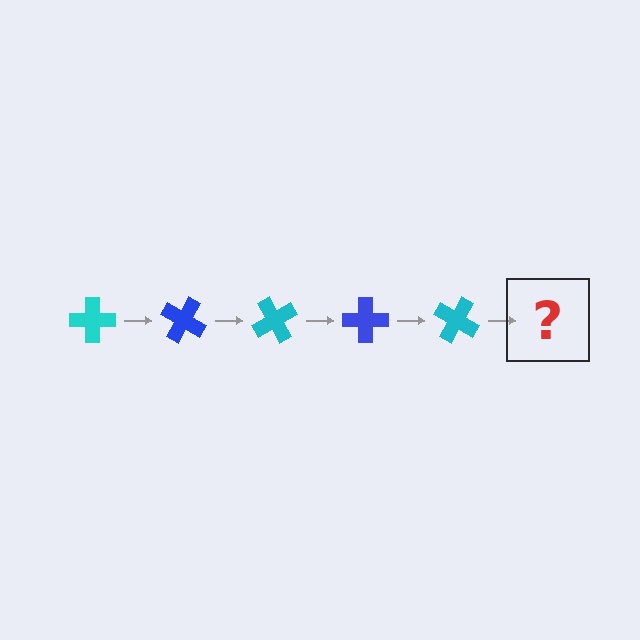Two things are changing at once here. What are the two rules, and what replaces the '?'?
The two rules are that it rotates 30 degrees each step and the color cycles through cyan and blue. The '?' should be a blue cross, rotated 150 degrees from the start.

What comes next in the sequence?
The next element should be a blue cross, rotated 150 degrees from the start.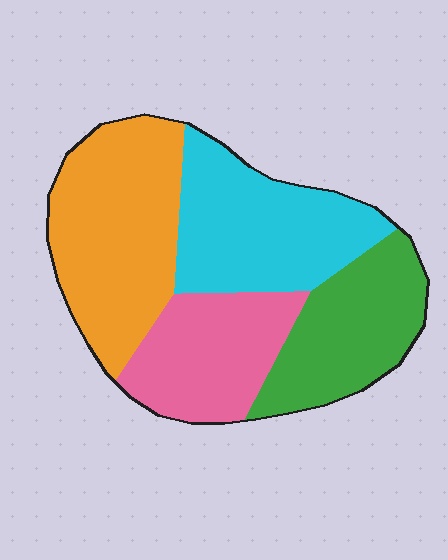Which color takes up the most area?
Orange, at roughly 30%.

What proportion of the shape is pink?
Pink covers around 20% of the shape.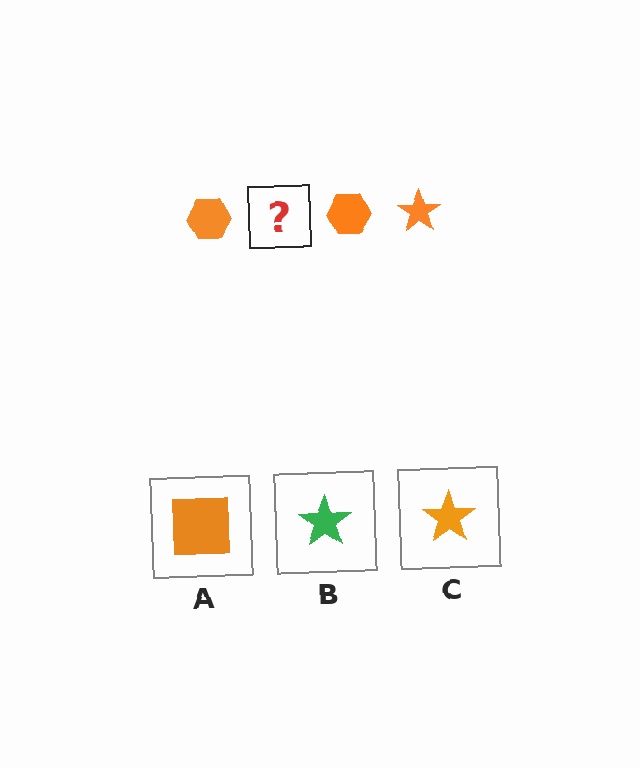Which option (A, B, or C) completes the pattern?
C.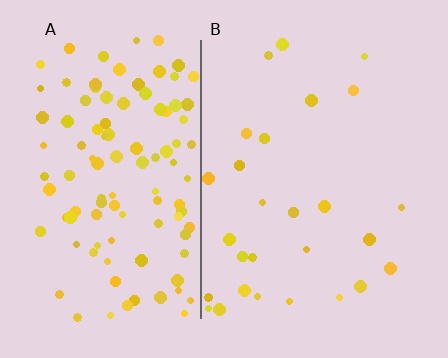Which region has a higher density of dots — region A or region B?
A (the left).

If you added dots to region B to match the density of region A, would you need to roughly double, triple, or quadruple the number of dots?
Approximately quadruple.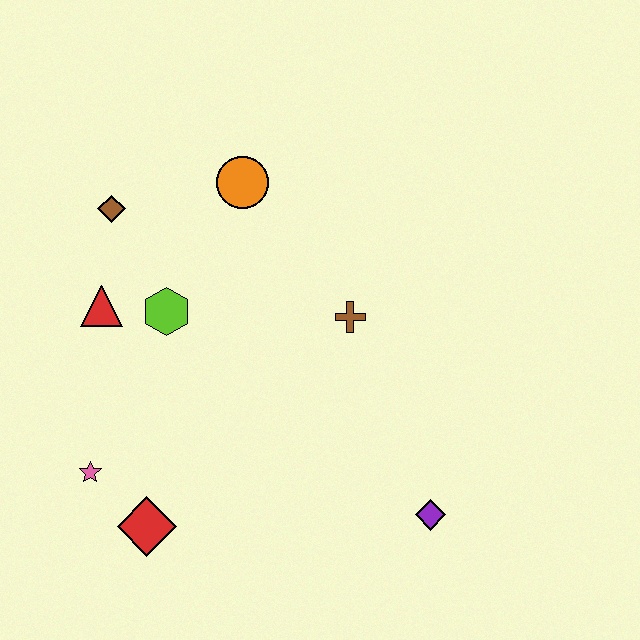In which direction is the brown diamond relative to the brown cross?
The brown diamond is to the left of the brown cross.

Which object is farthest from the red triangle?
The purple diamond is farthest from the red triangle.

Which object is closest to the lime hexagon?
The red triangle is closest to the lime hexagon.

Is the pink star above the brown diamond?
No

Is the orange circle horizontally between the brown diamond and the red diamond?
No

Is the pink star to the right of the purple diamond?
No